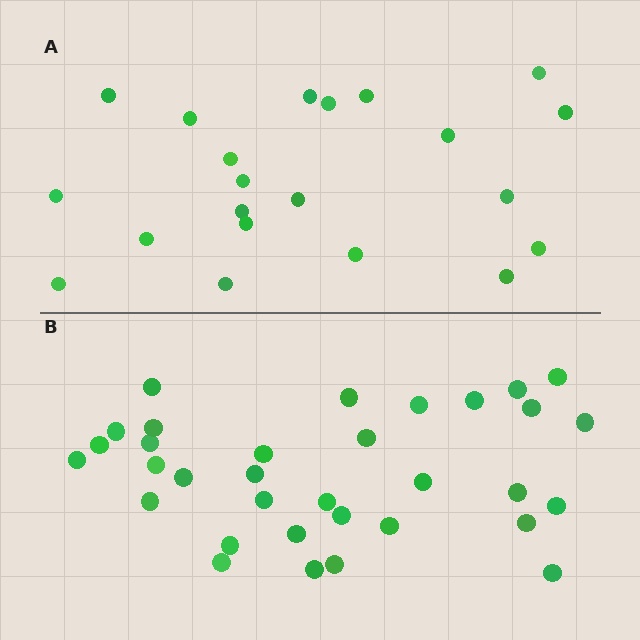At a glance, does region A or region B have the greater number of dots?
Region B (the bottom region) has more dots.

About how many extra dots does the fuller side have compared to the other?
Region B has roughly 12 or so more dots than region A.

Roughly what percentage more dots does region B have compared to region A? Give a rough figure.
About 55% more.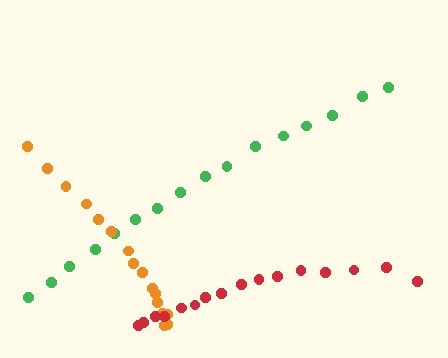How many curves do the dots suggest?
There are 3 distinct paths.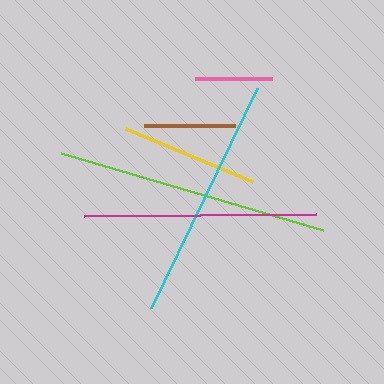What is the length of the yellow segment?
The yellow segment is approximately 138 pixels long.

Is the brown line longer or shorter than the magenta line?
The magenta line is longer than the brown line.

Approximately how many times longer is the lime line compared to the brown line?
The lime line is approximately 3.0 times the length of the brown line.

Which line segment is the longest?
The lime line is the longest at approximately 274 pixels.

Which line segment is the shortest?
The pink line is the shortest at approximately 77 pixels.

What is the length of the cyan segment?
The cyan segment is approximately 244 pixels long.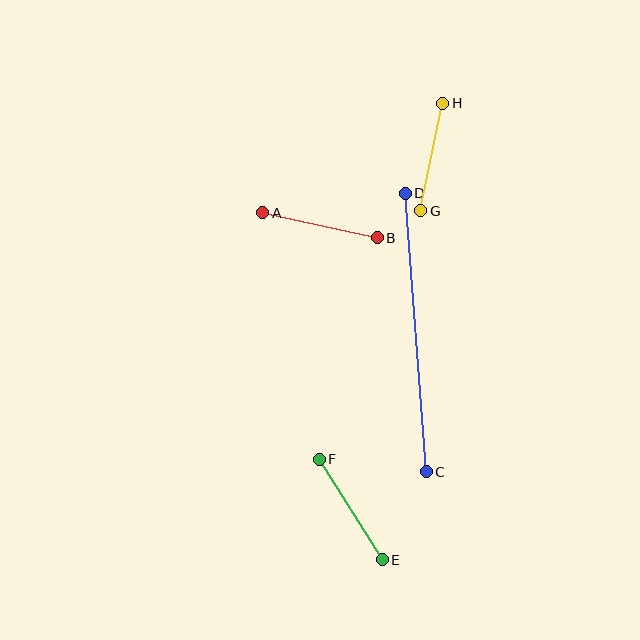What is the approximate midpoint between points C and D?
The midpoint is at approximately (416, 333) pixels.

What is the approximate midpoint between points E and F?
The midpoint is at approximately (351, 509) pixels.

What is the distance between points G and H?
The distance is approximately 110 pixels.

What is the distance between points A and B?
The distance is approximately 117 pixels.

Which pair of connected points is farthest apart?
Points C and D are farthest apart.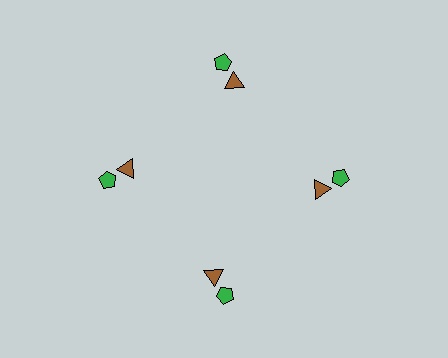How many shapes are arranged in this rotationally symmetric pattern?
There are 8 shapes, arranged in 4 groups of 2.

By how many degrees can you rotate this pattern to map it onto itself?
The pattern maps onto itself every 90 degrees of rotation.